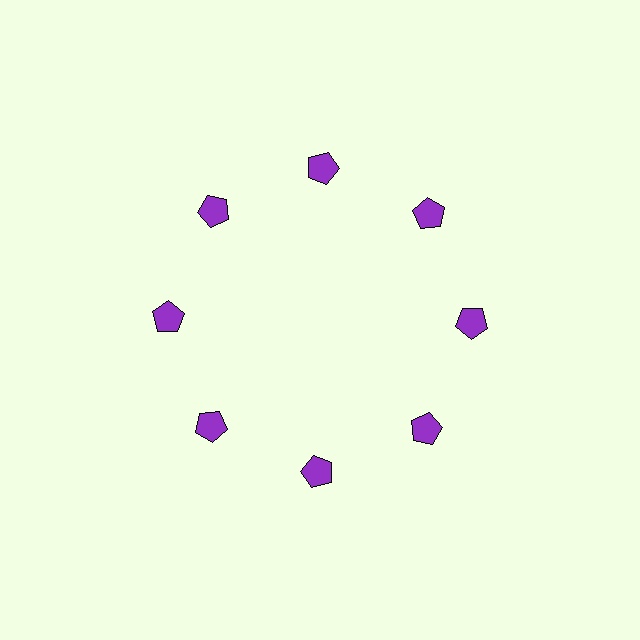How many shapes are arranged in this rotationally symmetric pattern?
There are 8 shapes, arranged in 8 groups of 1.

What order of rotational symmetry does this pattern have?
This pattern has 8-fold rotational symmetry.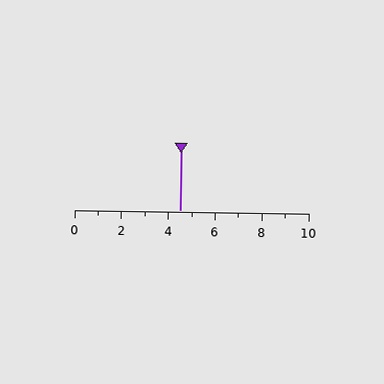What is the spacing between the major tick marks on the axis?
The major ticks are spaced 2 apart.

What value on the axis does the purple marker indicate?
The marker indicates approximately 4.5.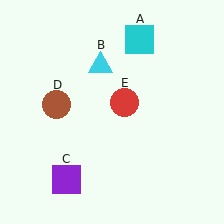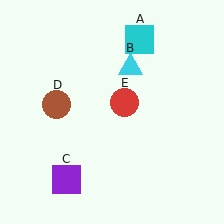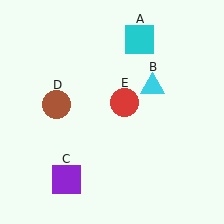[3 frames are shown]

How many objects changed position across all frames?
1 object changed position: cyan triangle (object B).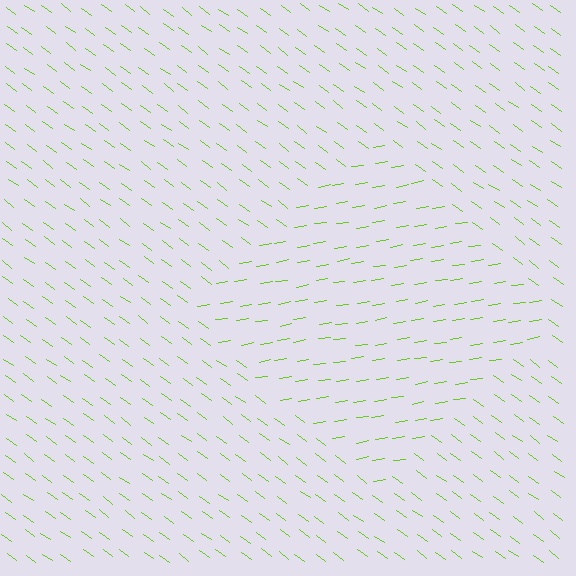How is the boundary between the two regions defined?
The boundary is defined purely by a change in line orientation (approximately 45 degrees difference). All lines are the same color and thickness.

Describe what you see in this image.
The image is filled with small lime line segments. A diamond region in the image has lines oriented differently from the surrounding lines, creating a visible texture boundary.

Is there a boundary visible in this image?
Yes, there is a texture boundary formed by a change in line orientation.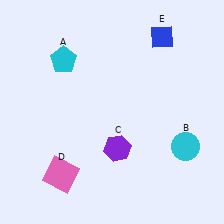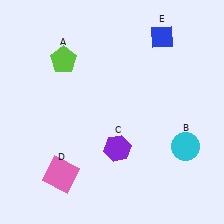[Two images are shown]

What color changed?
The pentagon (A) changed from cyan in Image 1 to lime in Image 2.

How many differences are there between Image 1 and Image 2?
There is 1 difference between the two images.